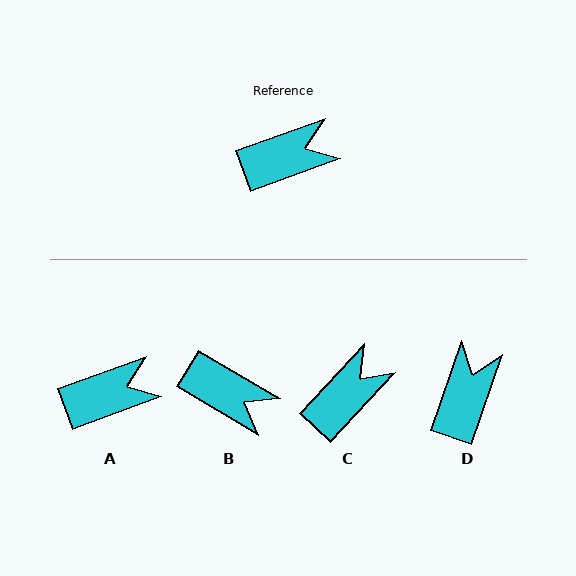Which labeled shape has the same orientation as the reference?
A.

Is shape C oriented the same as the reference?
No, it is off by about 27 degrees.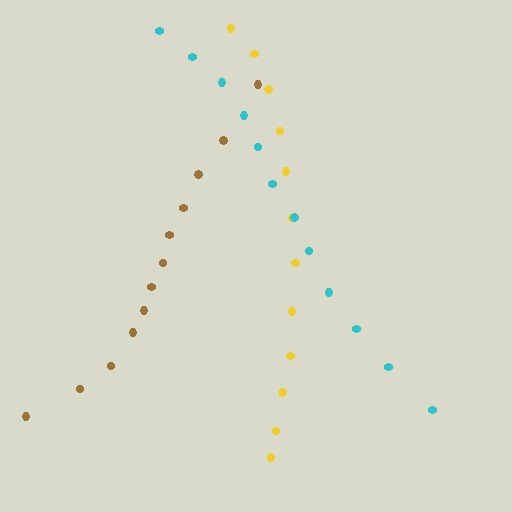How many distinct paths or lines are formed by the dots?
There are 3 distinct paths.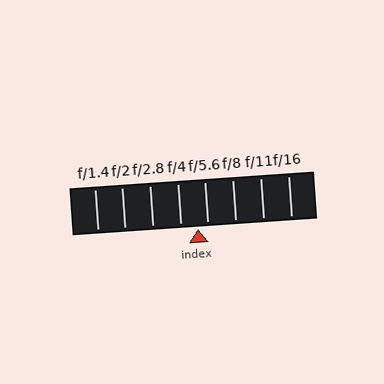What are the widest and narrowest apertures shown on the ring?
The widest aperture shown is f/1.4 and the narrowest is f/16.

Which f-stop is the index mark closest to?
The index mark is closest to f/5.6.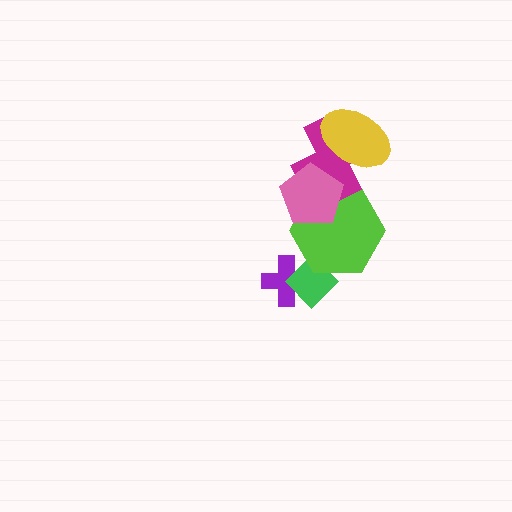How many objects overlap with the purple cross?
1 object overlaps with the purple cross.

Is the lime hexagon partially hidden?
Yes, it is partially covered by another shape.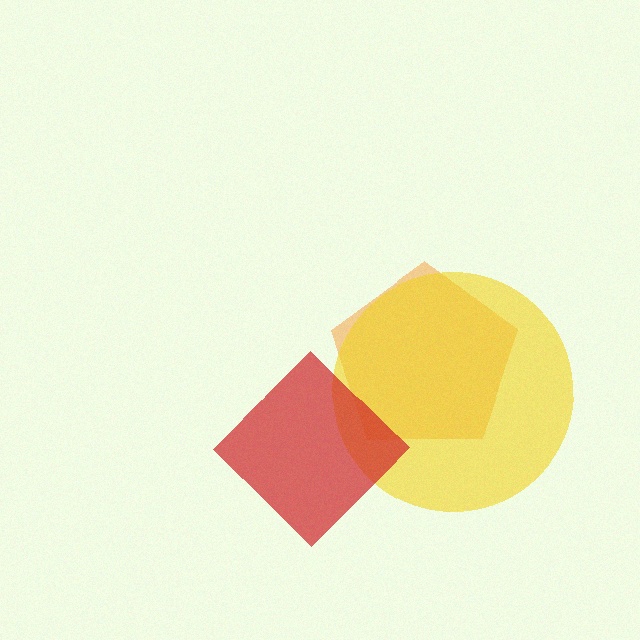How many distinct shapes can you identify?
There are 3 distinct shapes: an orange pentagon, a yellow circle, a red diamond.